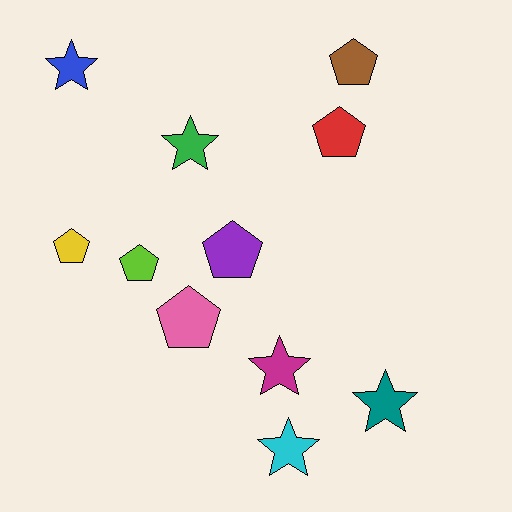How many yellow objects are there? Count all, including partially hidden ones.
There is 1 yellow object.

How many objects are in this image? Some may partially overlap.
There are 11 objects.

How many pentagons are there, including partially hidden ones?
There are 6 pentagons.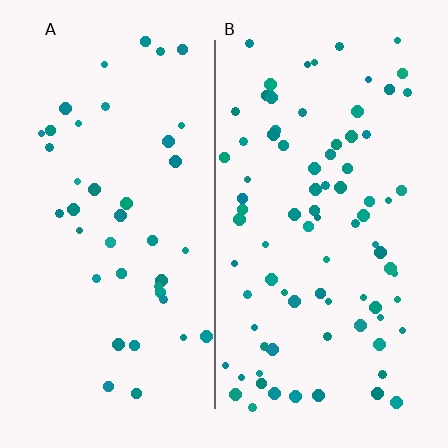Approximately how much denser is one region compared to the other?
Approximately 2.0× — region B over region A.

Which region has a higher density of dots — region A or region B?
B (the right).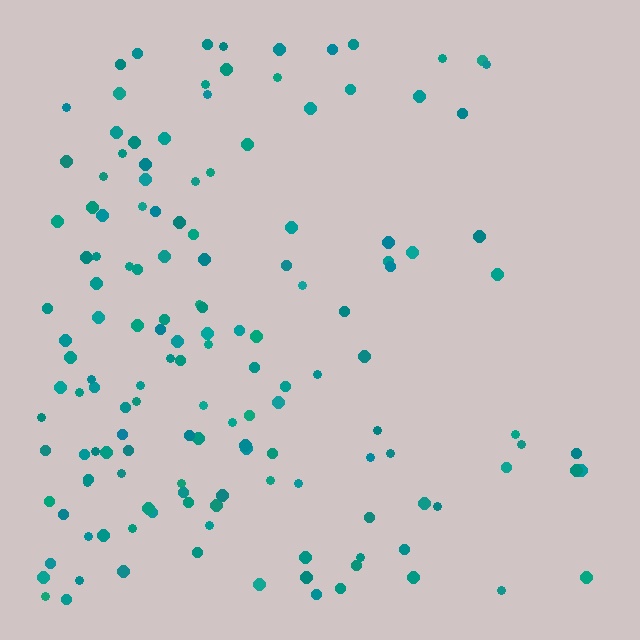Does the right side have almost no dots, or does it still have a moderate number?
Still a moderate number, just noticeably fewer than the left.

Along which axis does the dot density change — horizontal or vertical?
Horizontal.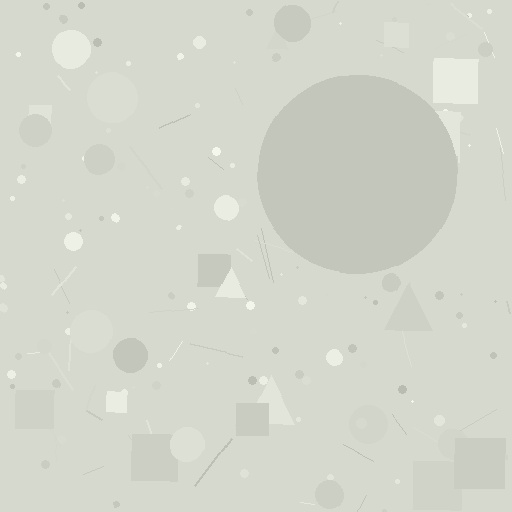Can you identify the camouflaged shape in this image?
The camouflaged shape is a circle.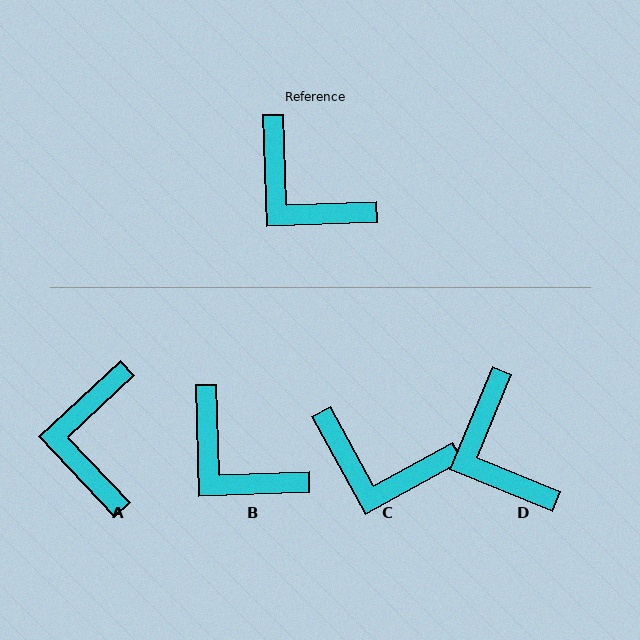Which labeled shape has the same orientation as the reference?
B.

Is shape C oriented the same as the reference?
No, it is off by about 27 degrees.